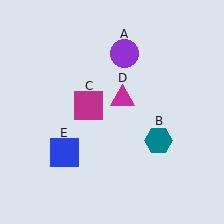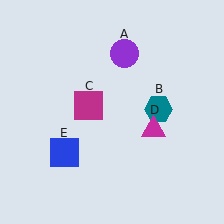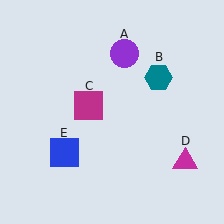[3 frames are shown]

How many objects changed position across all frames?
2 objects changed position: teal hexagon (object B), magenta triangle (object D).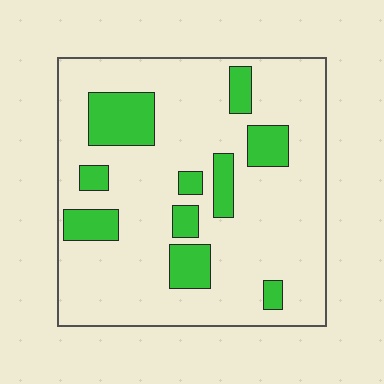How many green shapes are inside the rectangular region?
10.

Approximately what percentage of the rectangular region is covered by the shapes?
Approximately 20%.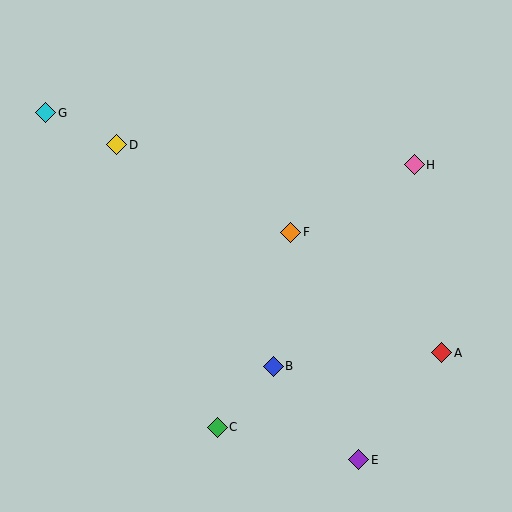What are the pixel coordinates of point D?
Point D is at (117, 145).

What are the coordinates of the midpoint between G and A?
The midpoint between G and A is at (244, 233).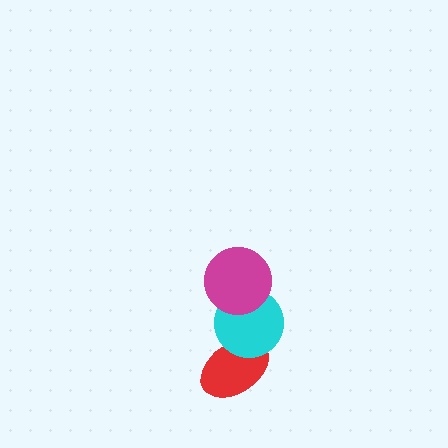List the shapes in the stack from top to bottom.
From top to bottom: the magenta circle, the cyan circle, the red ellipse.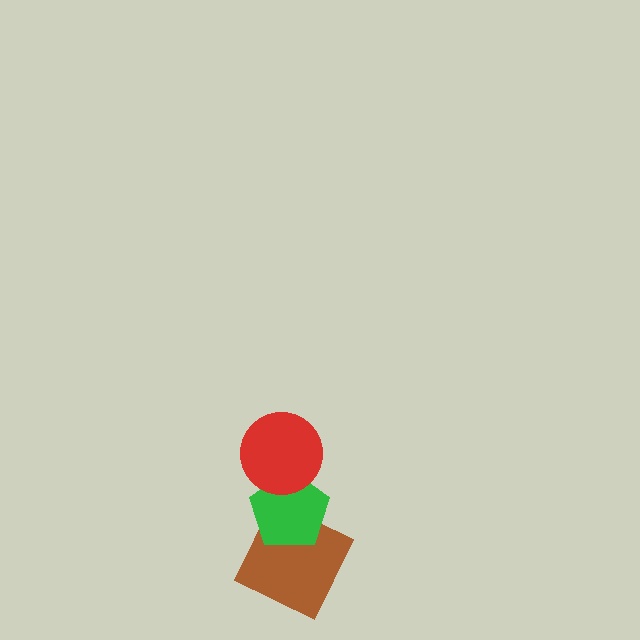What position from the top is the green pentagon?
The green pentagon is 2nd from the top.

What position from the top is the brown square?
The brown square is 3rd from the top.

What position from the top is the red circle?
The red circle is 1st from the top.